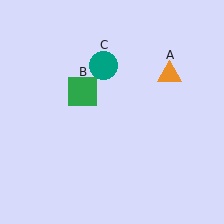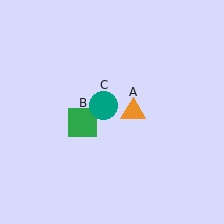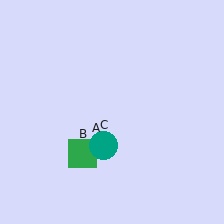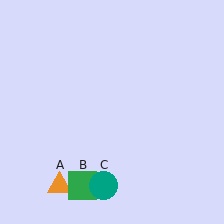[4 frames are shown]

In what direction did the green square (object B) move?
The green square (object B) moved down.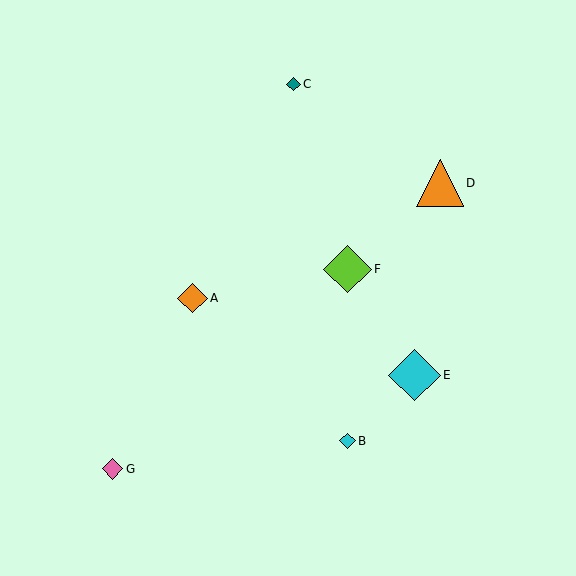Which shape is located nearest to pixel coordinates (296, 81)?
The teal diamond (labeled C) at (293, 84) is nearest to that location.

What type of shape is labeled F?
Shape F is a lime diamond.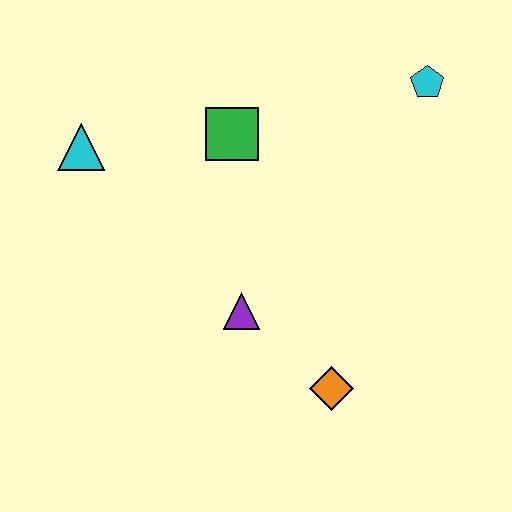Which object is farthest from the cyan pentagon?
The cyan triangle is farthest from the cyan pentagon.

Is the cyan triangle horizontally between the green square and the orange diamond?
No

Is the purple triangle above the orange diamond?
Yes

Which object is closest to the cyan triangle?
The green square is closest to the cyan triangle.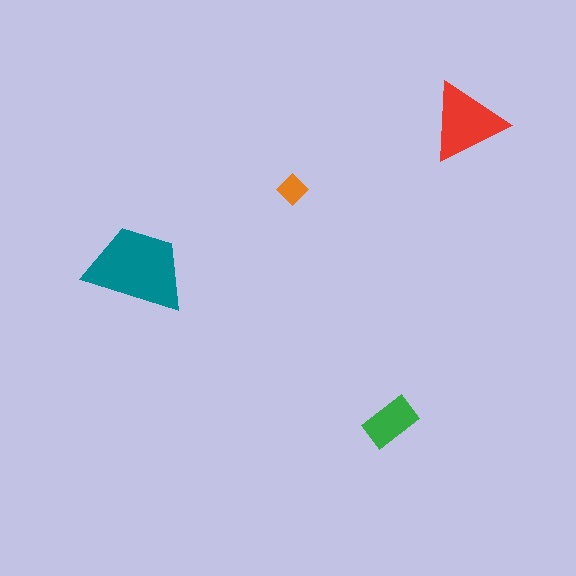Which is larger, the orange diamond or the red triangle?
The red triangle.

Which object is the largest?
The teal trapezoid.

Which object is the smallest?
The orange diamond.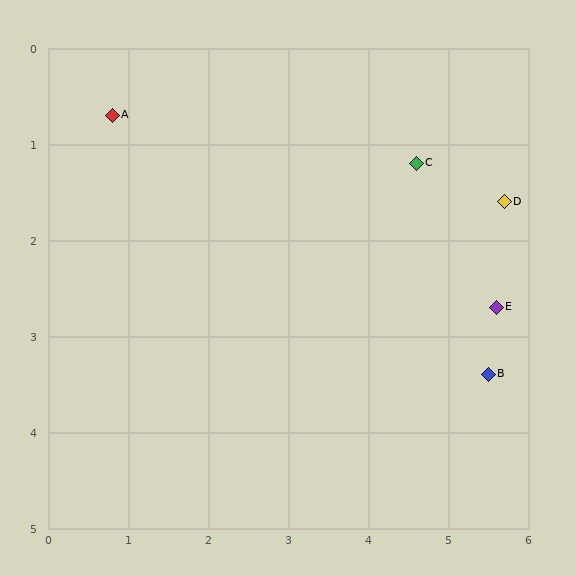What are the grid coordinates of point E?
Point E is at approximately (5.6, 2.7).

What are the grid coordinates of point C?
Point C is at approximately (4.6, 1.2).